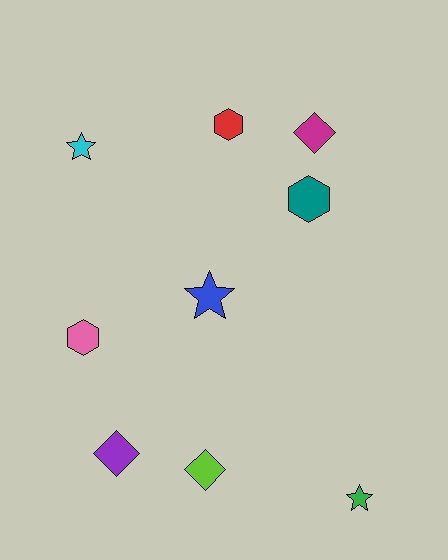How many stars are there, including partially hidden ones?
There are 3 stars.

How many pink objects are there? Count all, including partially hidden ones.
There is 1 pink object.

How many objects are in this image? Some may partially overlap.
There are 9 objects.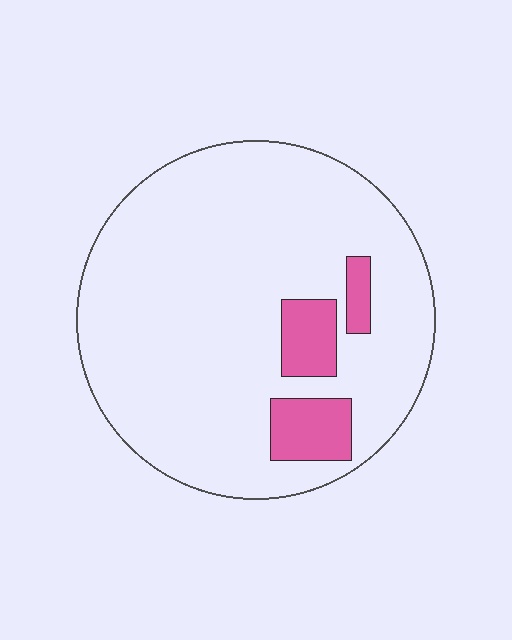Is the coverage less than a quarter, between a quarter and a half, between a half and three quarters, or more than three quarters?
Less than a quarter.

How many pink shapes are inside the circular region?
3.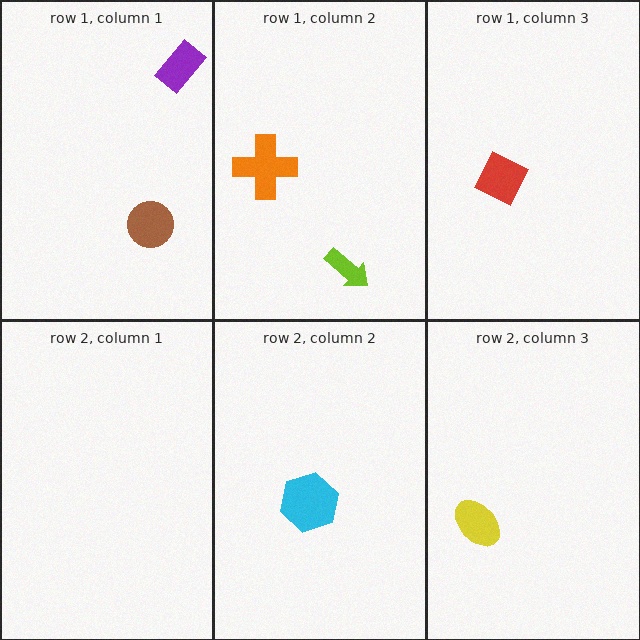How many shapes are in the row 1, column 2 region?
2.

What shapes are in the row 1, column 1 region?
The brown circle, the purple rectangle.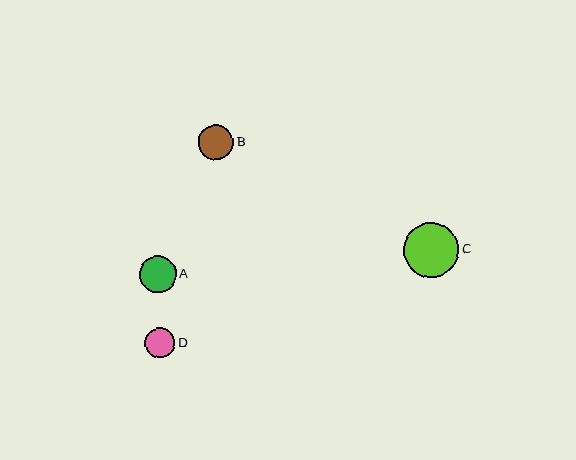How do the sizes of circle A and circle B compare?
Circle A and circle B are approximately the same size.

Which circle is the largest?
Circle C is the largest with a size of approximately 55 pixels.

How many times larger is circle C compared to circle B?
Circle C is approximately 1.6 times the size of circle B.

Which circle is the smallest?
Circle D is the smallest with a size of approximately 30 pixels.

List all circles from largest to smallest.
From largest to smallest: C, A, B, D.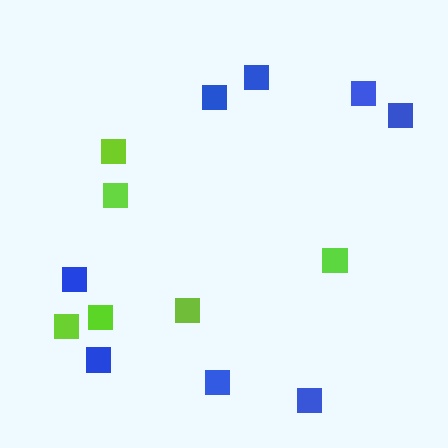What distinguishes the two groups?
There are 2 groups: one group of lime squares (6) and one group of blue squares (8).